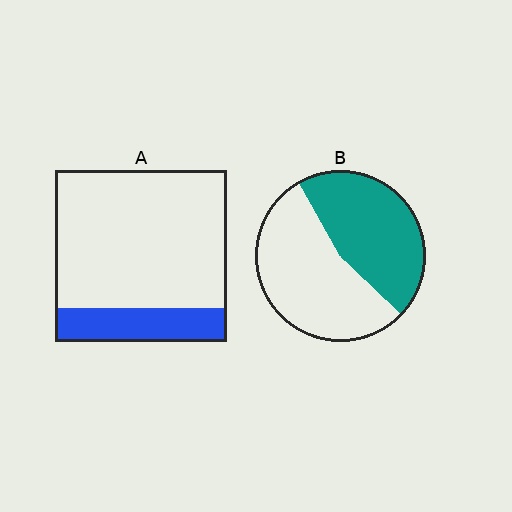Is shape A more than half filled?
No.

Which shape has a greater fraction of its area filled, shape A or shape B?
Shape B.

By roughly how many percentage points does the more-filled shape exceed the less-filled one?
By roughly 25 percentage points (B over A).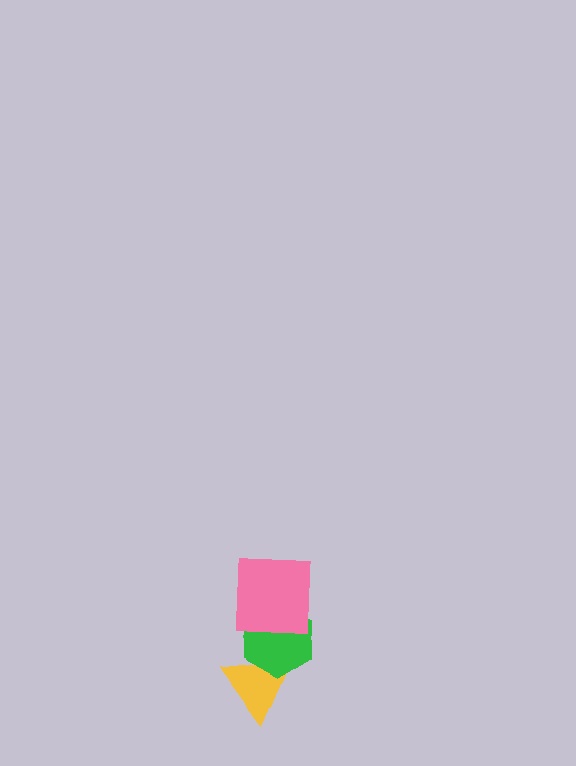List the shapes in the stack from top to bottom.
From top to bottom: the pink square, the green hexagon, the yellow triangle.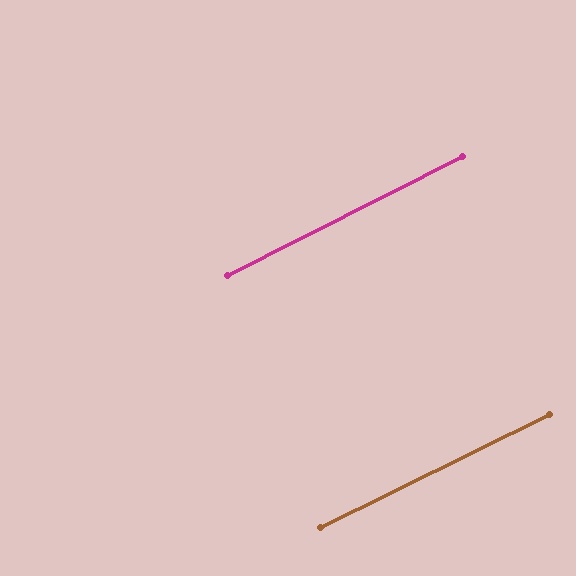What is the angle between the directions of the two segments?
Approximately 1 degree.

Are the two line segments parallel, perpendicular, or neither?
Parallel — their directions differ by only 0.6°.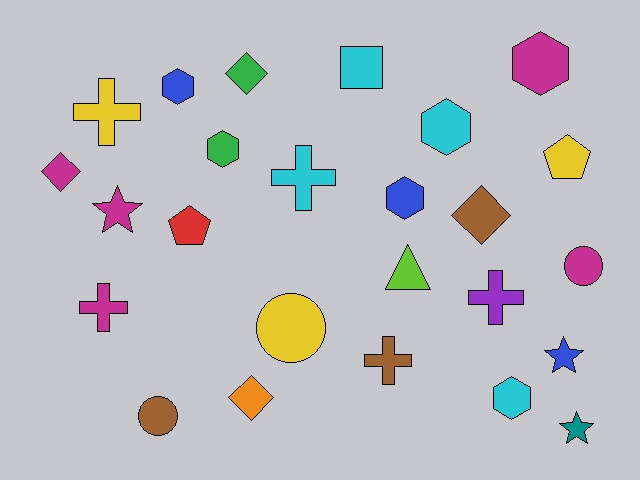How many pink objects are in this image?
There are no pink objects.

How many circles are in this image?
There are 3 circles.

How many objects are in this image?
There are 25 objects.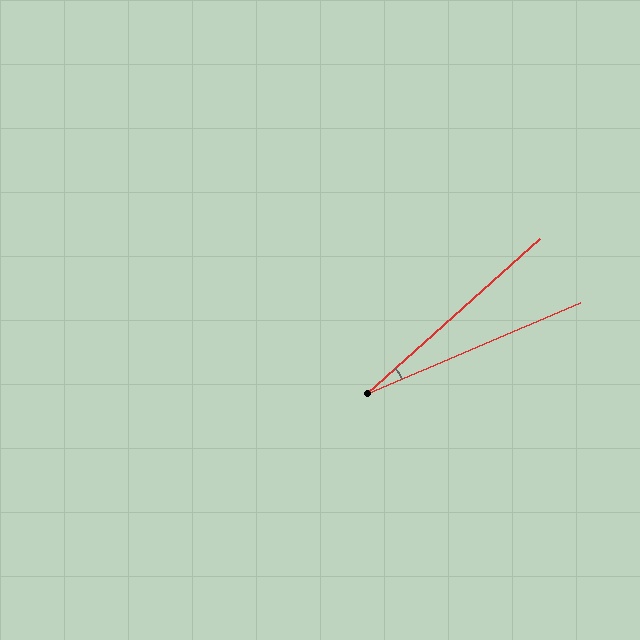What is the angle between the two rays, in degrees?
Approximately 19 degrees.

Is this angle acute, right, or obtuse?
It is acute.